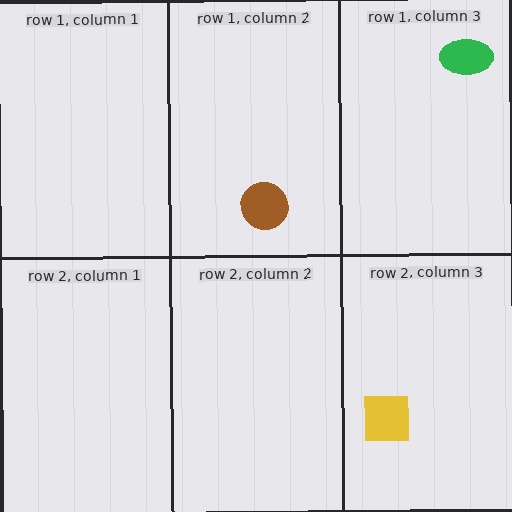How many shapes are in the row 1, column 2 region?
1.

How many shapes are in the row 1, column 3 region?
1.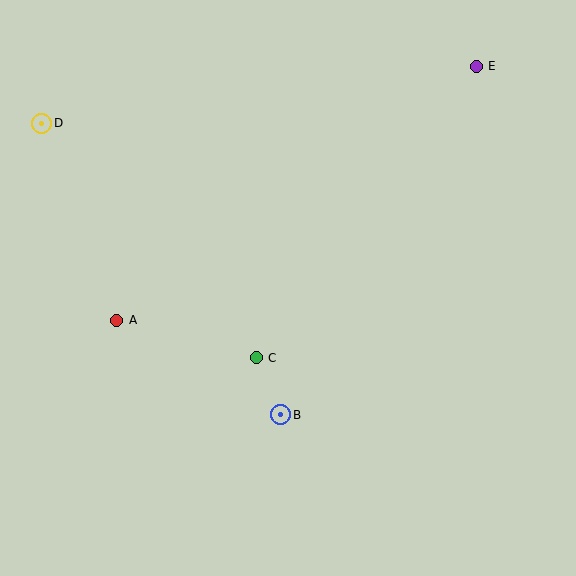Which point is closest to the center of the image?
Point C at (256, 358) is closest to the center.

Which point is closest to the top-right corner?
Point E is closest to the top-right corner.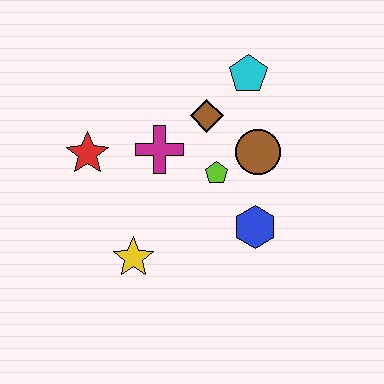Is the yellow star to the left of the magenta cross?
Yes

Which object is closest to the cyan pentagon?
The brown diamond is closest to the cyan pentagon.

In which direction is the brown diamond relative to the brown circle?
The brown diamond is to the left of the brown circle.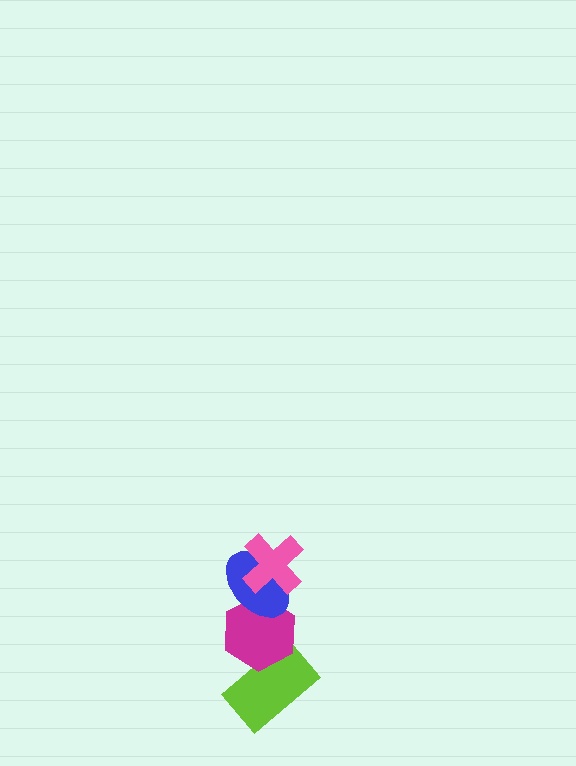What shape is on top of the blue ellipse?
The pink cross is on top of the blue ellipse.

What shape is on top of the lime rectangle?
The magenta hexagon is on top of the lime rectangle.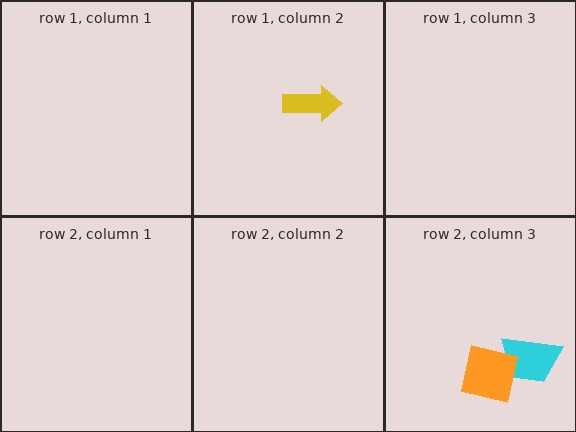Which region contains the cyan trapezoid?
The row 2, column 3 region.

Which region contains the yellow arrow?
The row 1, column 2 region.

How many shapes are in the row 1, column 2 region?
1.